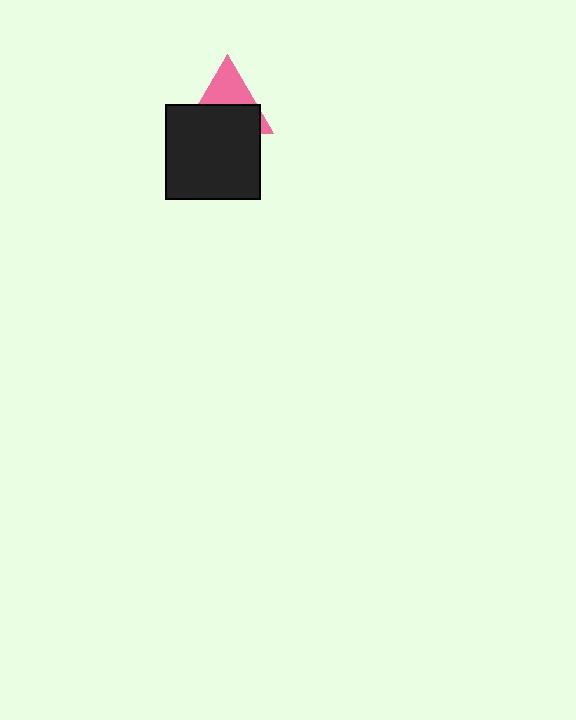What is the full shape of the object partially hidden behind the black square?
The partially hidden object is a pink triangle.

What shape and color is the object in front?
The object in front is a black square.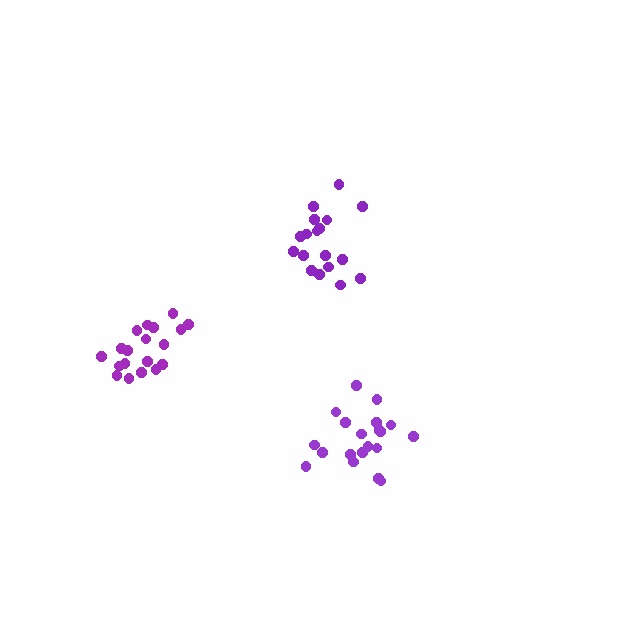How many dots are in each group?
Group 1: 20 dots, Group 2: 18 dots, Group 3: 19 dots (57 total).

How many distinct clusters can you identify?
There are 3 distinct clusters.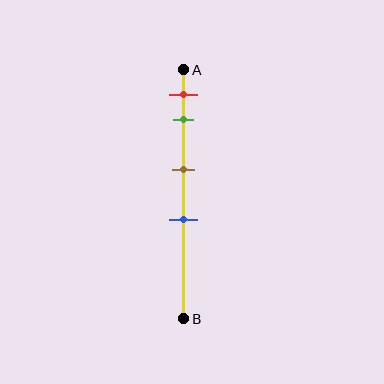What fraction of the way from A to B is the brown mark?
The brown mark is approximately 40% (0.4) of the way from A to B.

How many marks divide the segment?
There are 4 marks dividing the segment.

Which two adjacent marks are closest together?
The red and green marks are the closest adjacent pair.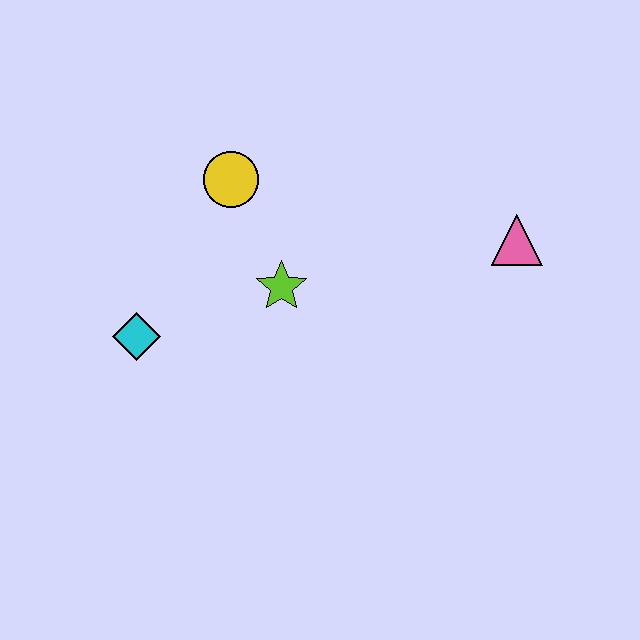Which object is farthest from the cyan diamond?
The pink triangle is farthest from the cyan diamond.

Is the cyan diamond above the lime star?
No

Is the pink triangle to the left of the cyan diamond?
No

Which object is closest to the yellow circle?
The lime star is closest to the yellow circle.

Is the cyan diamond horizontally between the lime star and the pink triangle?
No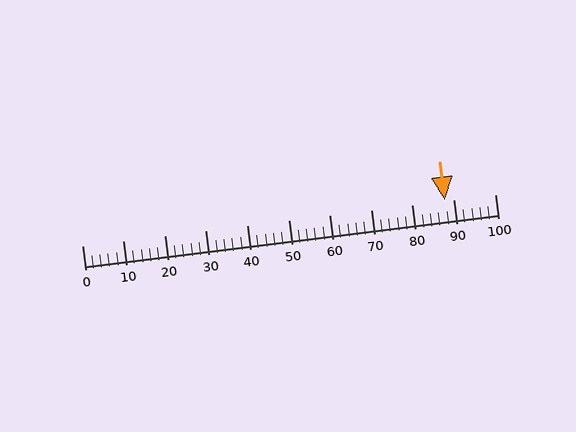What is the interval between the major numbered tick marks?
The major tick marks are spaced 10 units apart.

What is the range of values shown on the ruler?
The ruler shows values from 0 to 100.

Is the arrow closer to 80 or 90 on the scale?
The arrow is closer to 90.